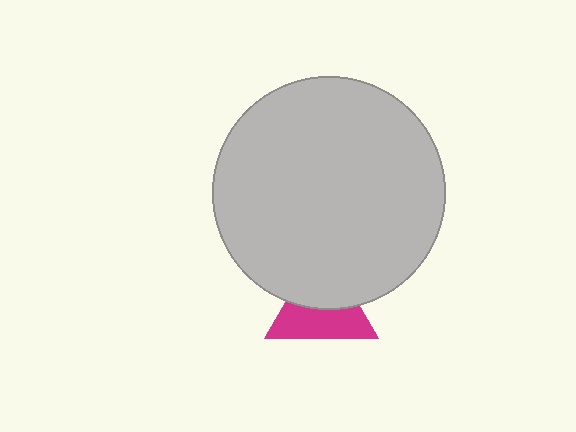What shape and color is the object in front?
The object in front is a light gray circle.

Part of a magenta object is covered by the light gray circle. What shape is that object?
It is a triangle.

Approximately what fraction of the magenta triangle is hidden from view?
Roughly 46% of the magenta triangle is hidden behind the light gray circle.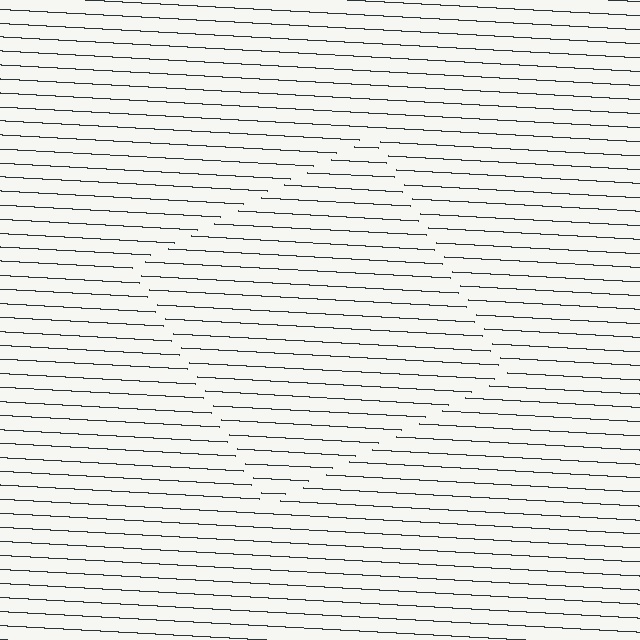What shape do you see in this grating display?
An illusory square. The interior of the shape contains the same grating, shifted by half a period — the contour is defined by the phase discontinuity where line-ends from the inner and outer gratings abut.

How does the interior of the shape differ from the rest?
The interior of the shape contains the same grating, shifted by half a period — the contour is defined by the phase discontinuity where line-ends from the inner and outer gratings abut.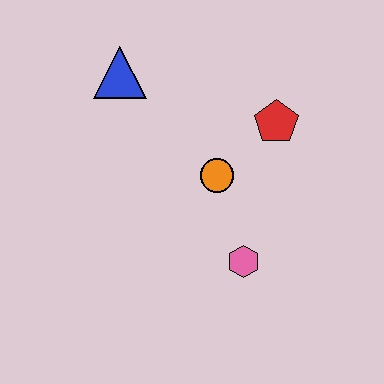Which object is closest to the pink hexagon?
The orange circle is closest to the pink hexagon.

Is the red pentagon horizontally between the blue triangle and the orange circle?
No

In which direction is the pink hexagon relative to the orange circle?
The pink hexagon is below the orange circle.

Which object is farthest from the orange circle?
The blue triangle is farthest from the orange circle.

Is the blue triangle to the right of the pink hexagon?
No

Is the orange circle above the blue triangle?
No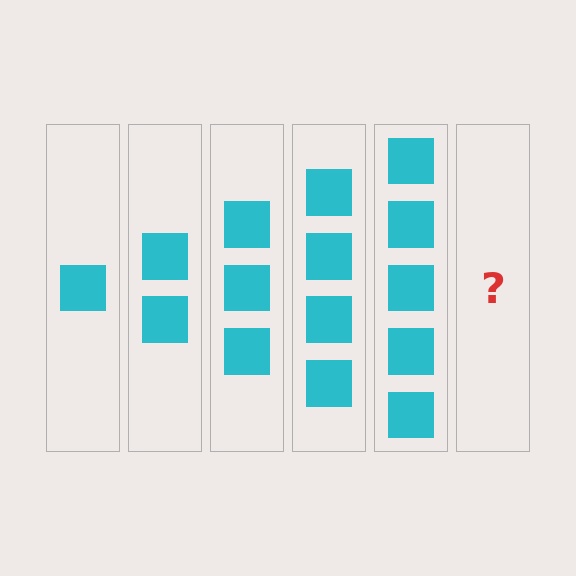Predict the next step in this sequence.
The next step is 6 squares.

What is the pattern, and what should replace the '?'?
The pattern is that each step adds one more square. The '?' should be 6 squares.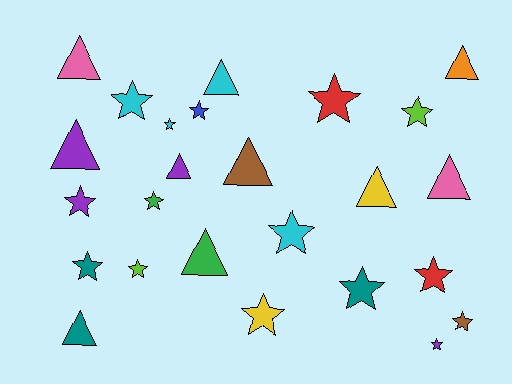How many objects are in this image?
There are 25 objects.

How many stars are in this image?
There are 15 stars.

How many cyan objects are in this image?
There are 4 cyan objects.